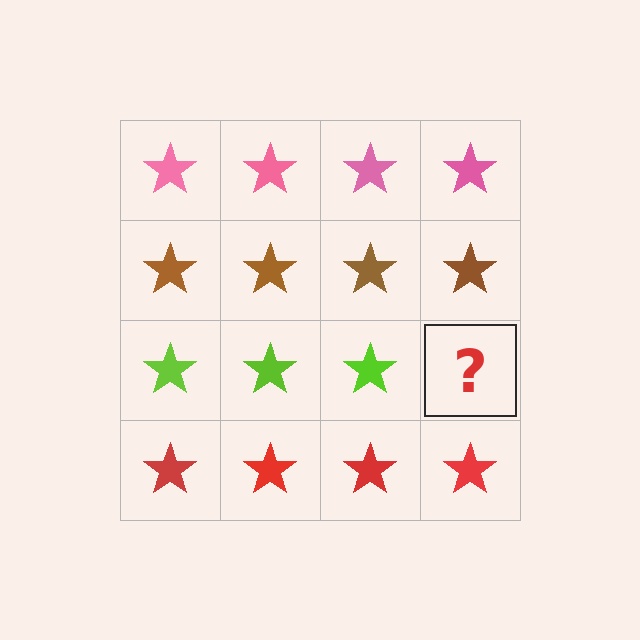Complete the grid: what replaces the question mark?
The question mark should be replaced with a lime star.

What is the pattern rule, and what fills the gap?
The rule is that each row has a consistent color. The gap should be filled with a lime star.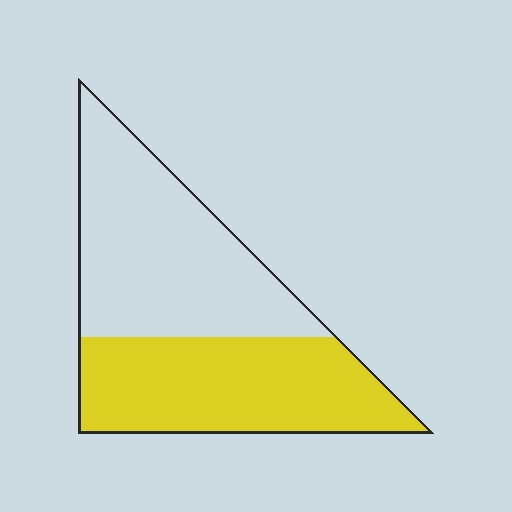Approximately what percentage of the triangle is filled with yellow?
Approximately 45%.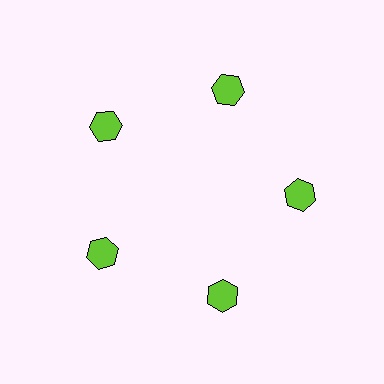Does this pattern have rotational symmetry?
Yes, this pattern has 5-fold rotational symmetry. It looks the same after rotating 72 degrees around the center.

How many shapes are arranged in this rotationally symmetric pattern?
There are 5 shapes, arranged in 5 groups of 1.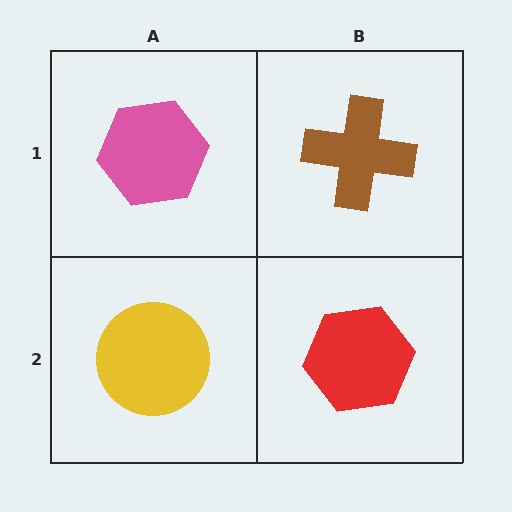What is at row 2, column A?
A yellow circle.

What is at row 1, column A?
A pink hexagon.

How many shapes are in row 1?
2 shapes.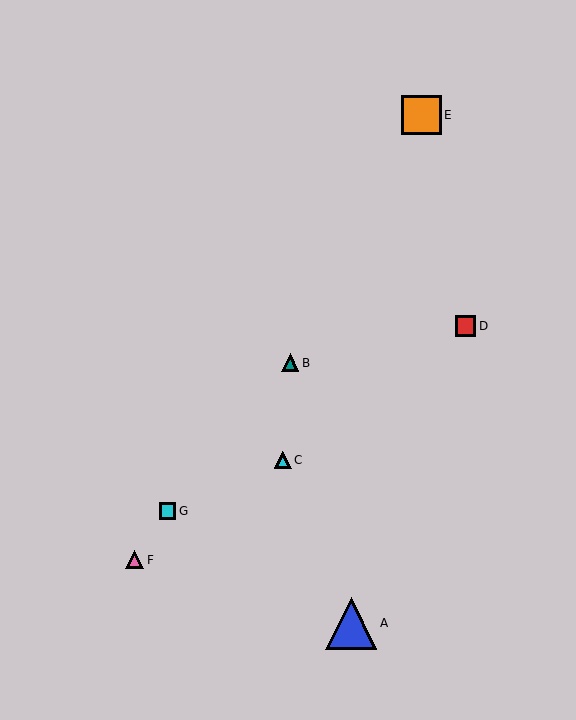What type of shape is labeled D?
Shape D is a red square.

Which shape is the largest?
The blue triangle (labeled A) is the largest.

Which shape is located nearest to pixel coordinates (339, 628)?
The blue triangle (labeled A) at (351, 623) is nearest to that location.